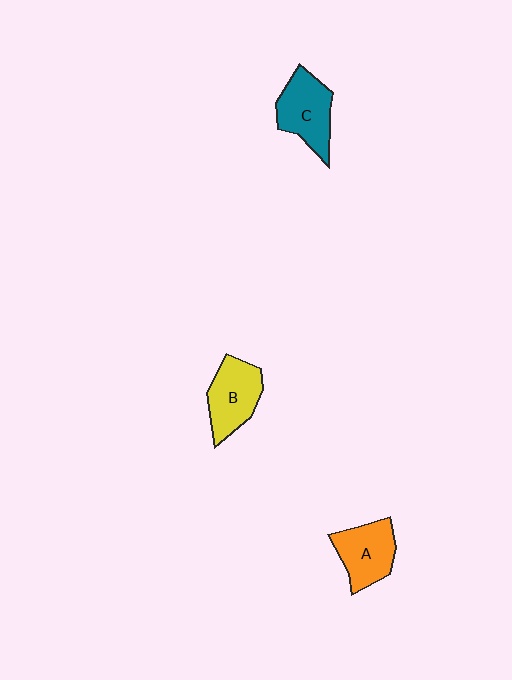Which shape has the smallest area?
Shape A (orange).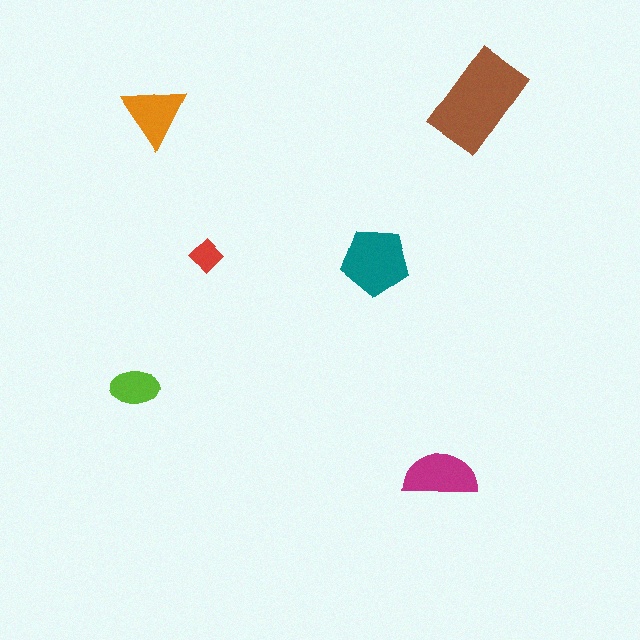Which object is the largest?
The brown rectangle.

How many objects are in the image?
There are 6 objects in the image.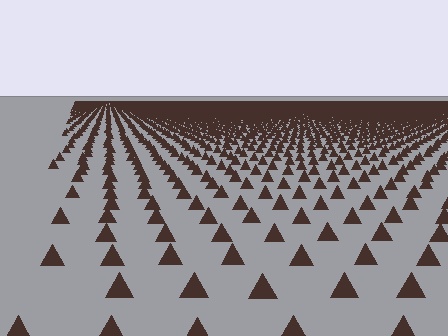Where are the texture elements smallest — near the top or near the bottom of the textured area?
Near the top.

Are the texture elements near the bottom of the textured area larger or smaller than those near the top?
Larger. Near the bottom, elements are closer to the viewer and appear at a bigger on-screen size.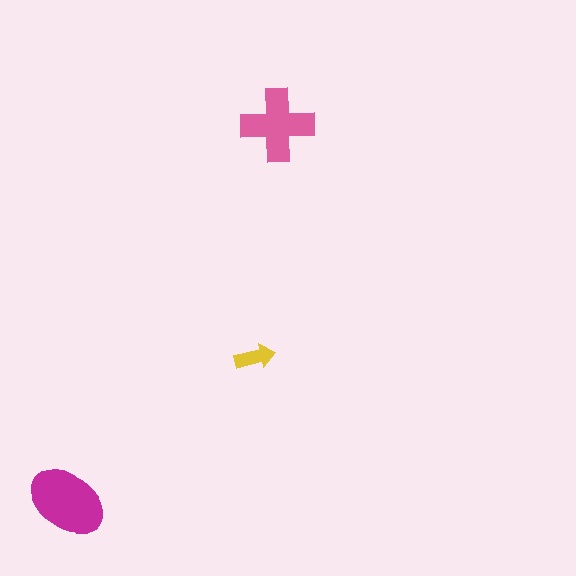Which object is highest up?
The pink cross is topmost.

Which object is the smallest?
The yellow arrow.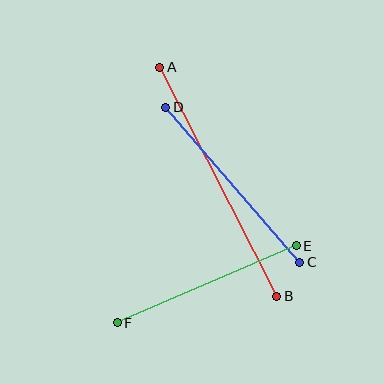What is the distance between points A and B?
The distance is approximately 258 pixels.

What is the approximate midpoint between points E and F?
The midpoint is at approximately (207, 284) pixels.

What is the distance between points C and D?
The distance is approximately 205 pixels.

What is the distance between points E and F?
The distance is approximately 195 pixels.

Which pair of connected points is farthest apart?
Points A and B are farthest apart.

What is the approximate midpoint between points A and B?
The midpoint is at approximately (218, 182) pixels.